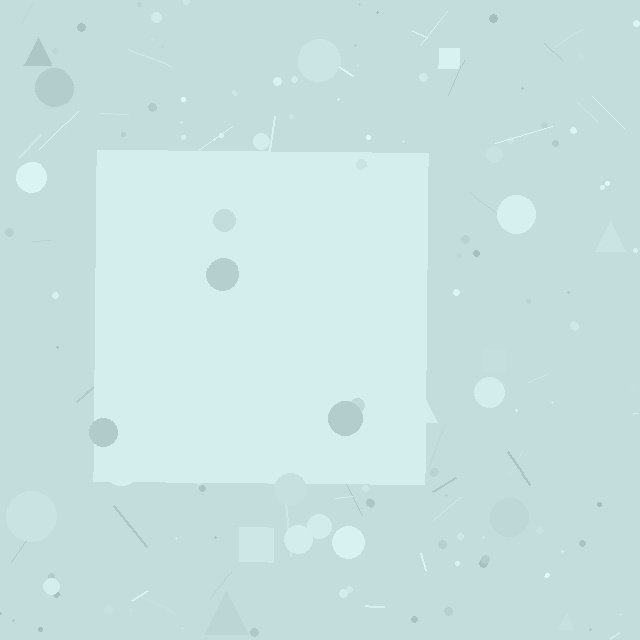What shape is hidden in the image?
A square is hidden in the image.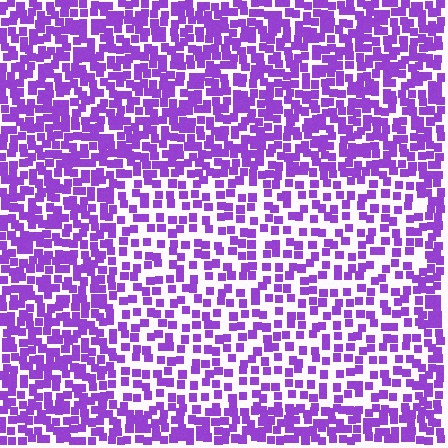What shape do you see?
I see a rectangle.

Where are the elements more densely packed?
The elements are more densely packed outside the rectangle boundary.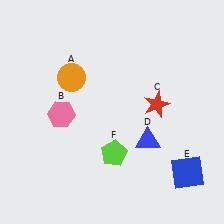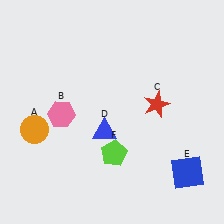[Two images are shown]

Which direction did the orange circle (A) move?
The orange circle (A) moved down.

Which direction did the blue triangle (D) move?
The blue triangle (D) moved left.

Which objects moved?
The objects that moved are: the orange circle (A), the blue triangle (D).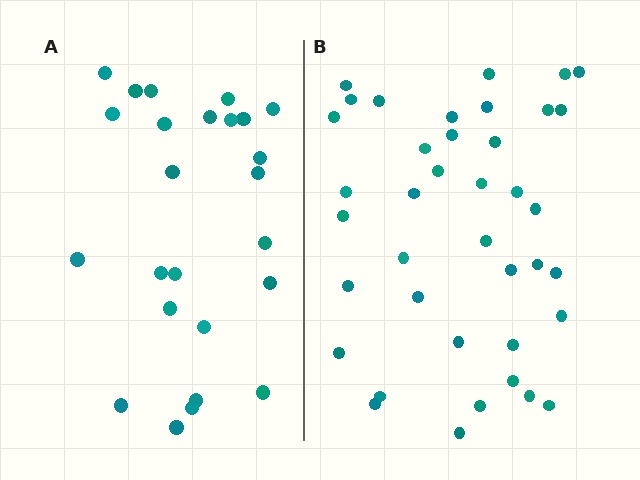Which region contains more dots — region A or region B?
Region B (the right region) has more dots.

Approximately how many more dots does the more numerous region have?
Region B has approximately 15 more dots than region A.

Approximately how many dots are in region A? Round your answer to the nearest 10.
About 20 dots. (The exact count is 25, which rounds to 20.)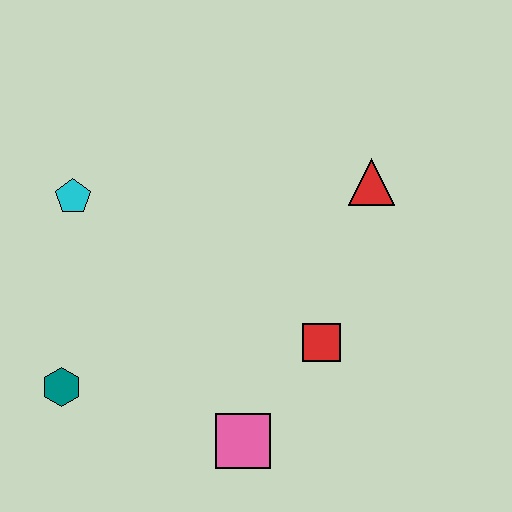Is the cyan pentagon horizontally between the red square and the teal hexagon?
Yes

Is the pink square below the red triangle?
Yes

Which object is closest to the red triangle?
The red square is closest to the red triangle.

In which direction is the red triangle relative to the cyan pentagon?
The red triangle is to the right of the cyan pentagon.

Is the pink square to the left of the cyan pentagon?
No